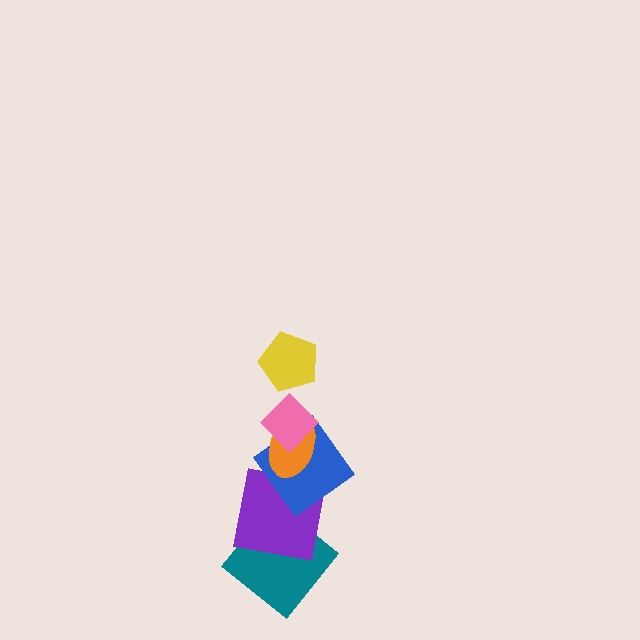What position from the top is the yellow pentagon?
The yellow pentagon is 1st from the top.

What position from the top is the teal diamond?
The teal diamond is 6th from the top.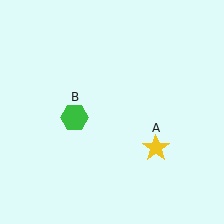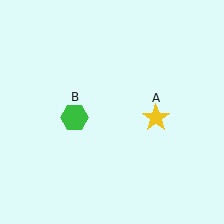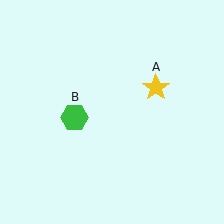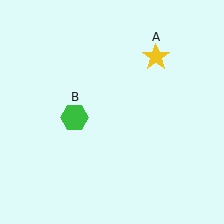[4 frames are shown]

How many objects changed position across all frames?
1 object changed position: yellow star (object A).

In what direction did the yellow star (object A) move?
The yellow star (object A) moved up.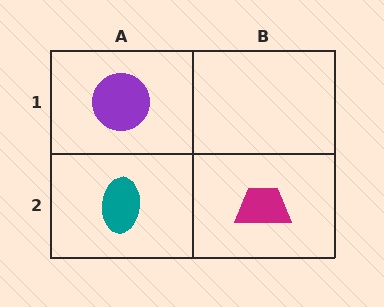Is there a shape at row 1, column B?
No, that cell is empty.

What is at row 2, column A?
A teal ellipse.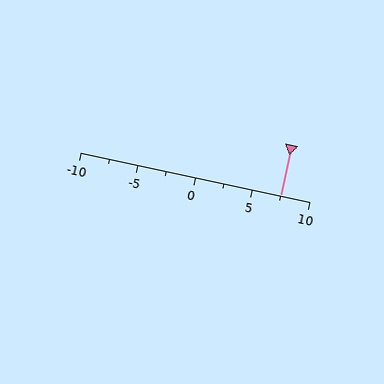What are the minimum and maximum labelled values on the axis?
The axis runs from -10 to 10.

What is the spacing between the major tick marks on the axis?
The major ticks are spaced 5 apart.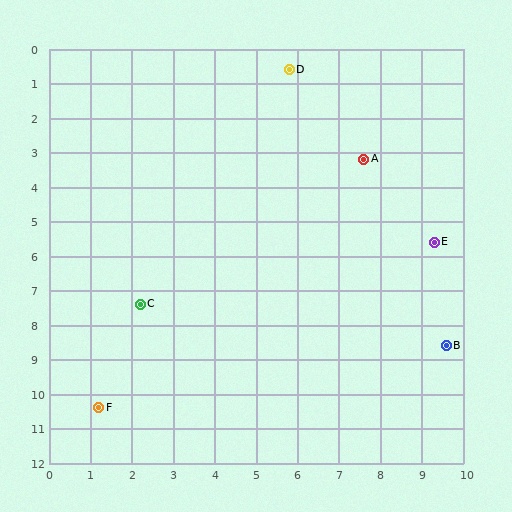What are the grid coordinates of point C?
Point C is at approximately (2.2, 7.4).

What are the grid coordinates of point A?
Point A is at approximately (7.6, 3.2).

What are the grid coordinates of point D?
Point D is at approximately (5.8, 0.6).